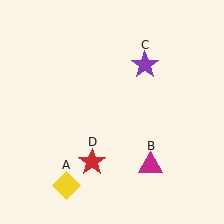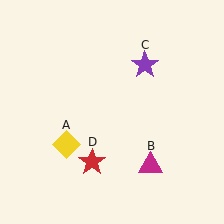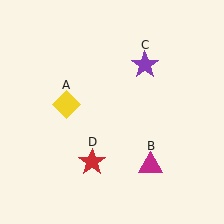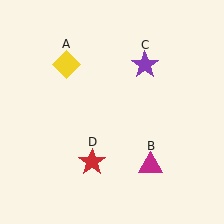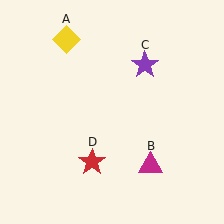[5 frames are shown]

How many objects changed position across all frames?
1 object changed position: yellow diamond (object A).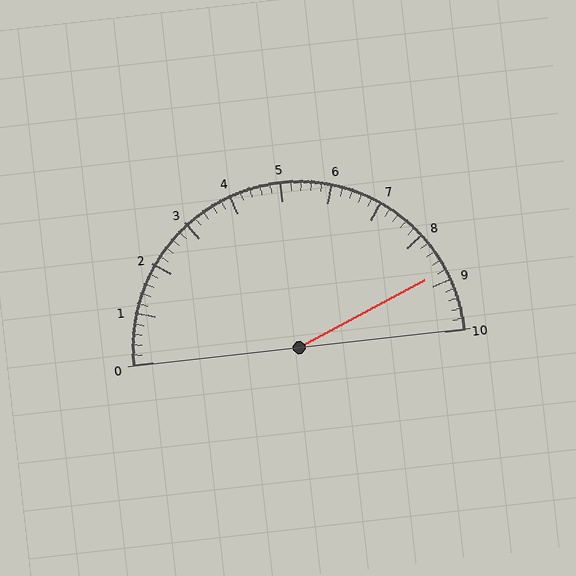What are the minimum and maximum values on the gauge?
The gauge ranges from 0 to 10.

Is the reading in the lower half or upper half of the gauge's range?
The reading is in the upper half of the range (0 to 10).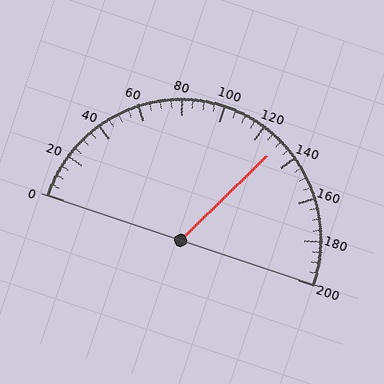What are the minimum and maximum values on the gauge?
The gauge ranges from 0 to 200.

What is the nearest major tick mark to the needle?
The nearest major tick mark is 120.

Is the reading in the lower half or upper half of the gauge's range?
The reading is in the upper half of the range (0 to 200).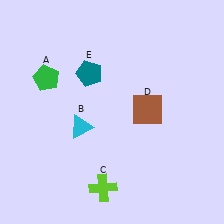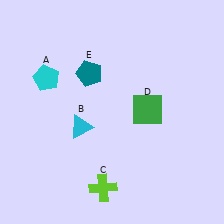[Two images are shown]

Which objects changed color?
A changed from green to cyan. D changed from brown to green.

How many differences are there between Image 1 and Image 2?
There are 2 differences between the two images.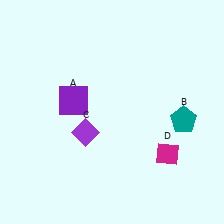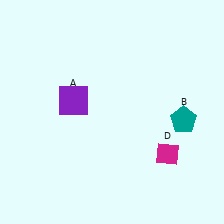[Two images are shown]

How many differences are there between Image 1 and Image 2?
There is 1 difference between the two images.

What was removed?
The purple diamond (C) was removed in Image 2.